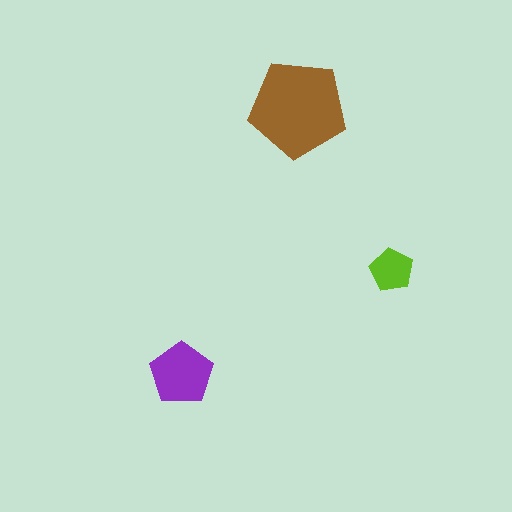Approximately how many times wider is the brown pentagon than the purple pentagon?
About 1.5 times wider.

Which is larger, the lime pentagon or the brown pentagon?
The brown one.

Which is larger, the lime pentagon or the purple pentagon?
The purple one.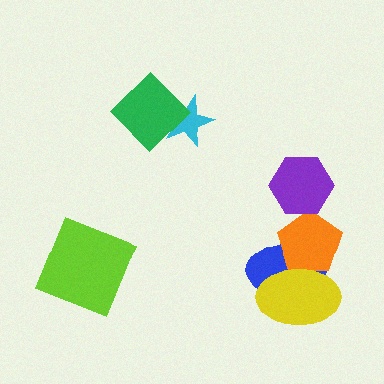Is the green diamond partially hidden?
No, no other shape covers it.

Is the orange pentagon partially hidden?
Yes, it is partially covered by another shape.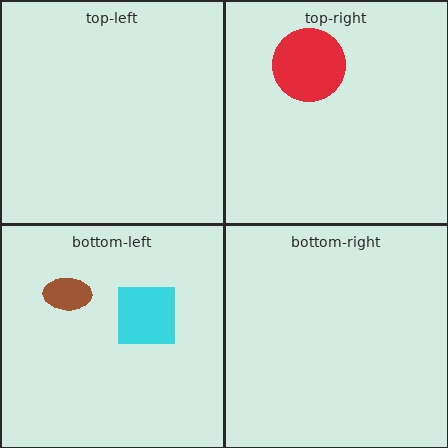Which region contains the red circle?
The top-right region.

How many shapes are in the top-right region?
1.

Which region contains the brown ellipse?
The bottom-left region.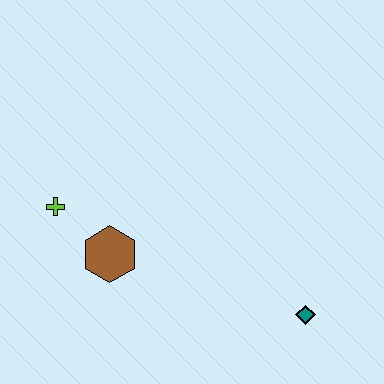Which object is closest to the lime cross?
The brown hexagon is closest to the lime cross.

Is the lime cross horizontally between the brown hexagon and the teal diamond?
No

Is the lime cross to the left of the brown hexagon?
Yes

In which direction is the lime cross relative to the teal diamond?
The lime cross is to the left of the teal diamond.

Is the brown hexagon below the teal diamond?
No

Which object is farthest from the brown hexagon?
The teal diamond is farthest from the brown hexagon.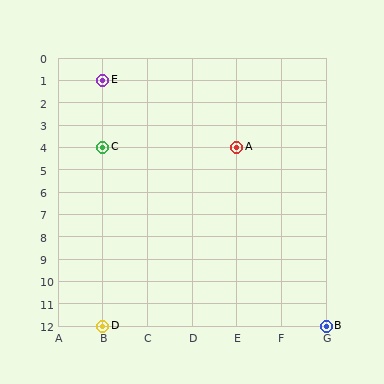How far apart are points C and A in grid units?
Points C and A are 3 columns apart.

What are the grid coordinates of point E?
Point E is at grid coordinates (B, 1).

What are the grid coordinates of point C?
Point C is at grid coordinates (B, 4).